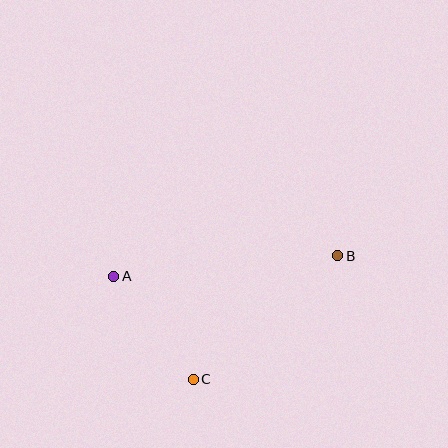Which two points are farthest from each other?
Points A and B are farthest from each other.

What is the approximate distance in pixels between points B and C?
The distance between B and C is approximately 190 pixels.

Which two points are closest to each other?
Points A and C are closest to each other.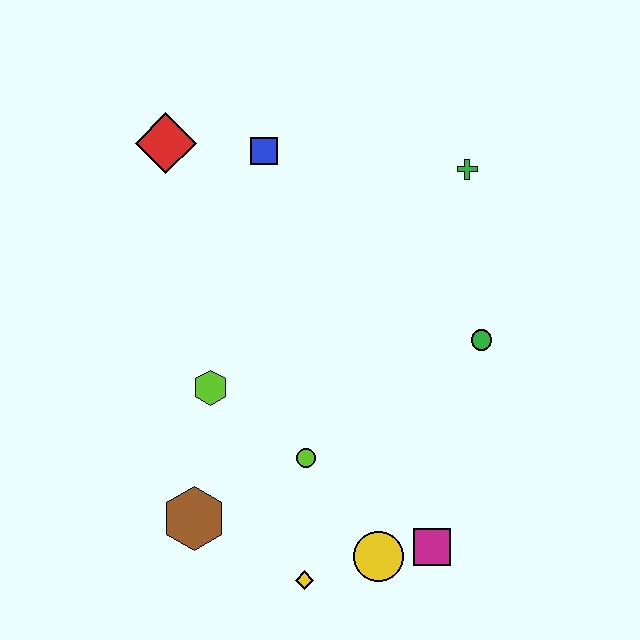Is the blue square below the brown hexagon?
No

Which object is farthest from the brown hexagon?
The green cross is farthest from the brown hexagon.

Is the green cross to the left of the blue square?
No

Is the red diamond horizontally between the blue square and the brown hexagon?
No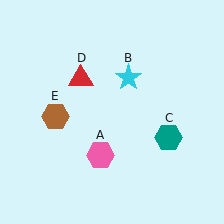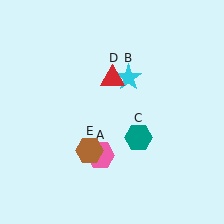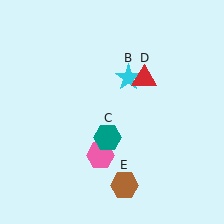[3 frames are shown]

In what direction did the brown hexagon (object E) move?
The brown hexagon (object E) moved down and to the right.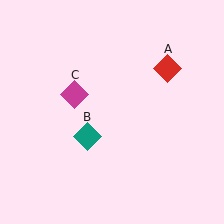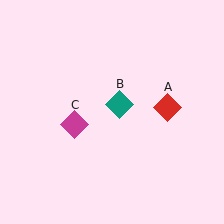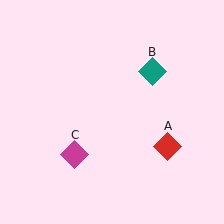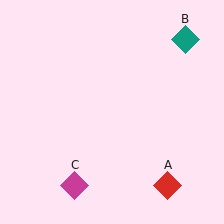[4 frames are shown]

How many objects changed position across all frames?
3 objects changed position: red diamond (object A), teal diamond (object B), magenta diamond (object C).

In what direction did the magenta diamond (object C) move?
The magenta diamond (object C) moved down.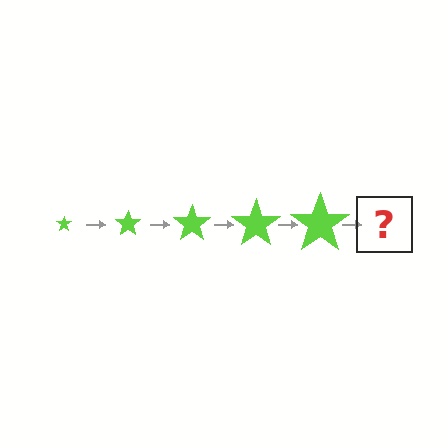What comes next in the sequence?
The next element should be a lime star, larger than the previous one.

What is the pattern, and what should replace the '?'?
The pattern is that the star gets progressively larger each step. The '?' should be a lime star, larger than the previous one.